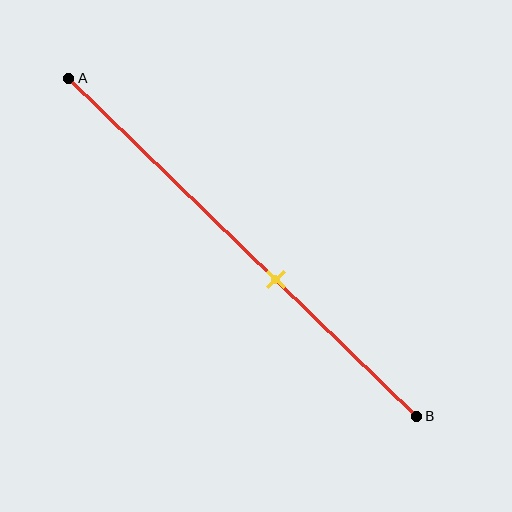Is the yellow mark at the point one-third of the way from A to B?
No, the mark is at about 60% from A, not at the 33% one-third point.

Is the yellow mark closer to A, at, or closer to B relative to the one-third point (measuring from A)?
The yellow mark is closer to point B than the one-third point of segment AB.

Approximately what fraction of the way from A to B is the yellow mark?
The yellow mark is approximately 60% of the way from A to B.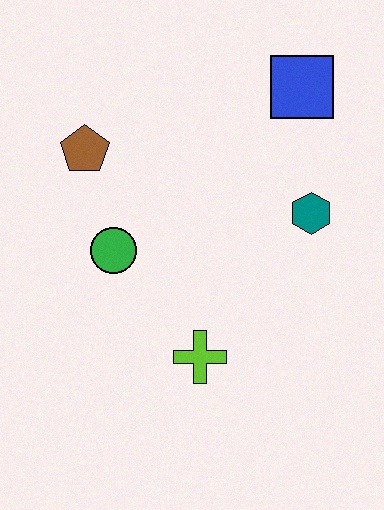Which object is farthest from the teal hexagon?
The brown pentagon is farthest from the teal hexagon.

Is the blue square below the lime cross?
No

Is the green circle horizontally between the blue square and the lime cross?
No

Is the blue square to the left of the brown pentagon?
No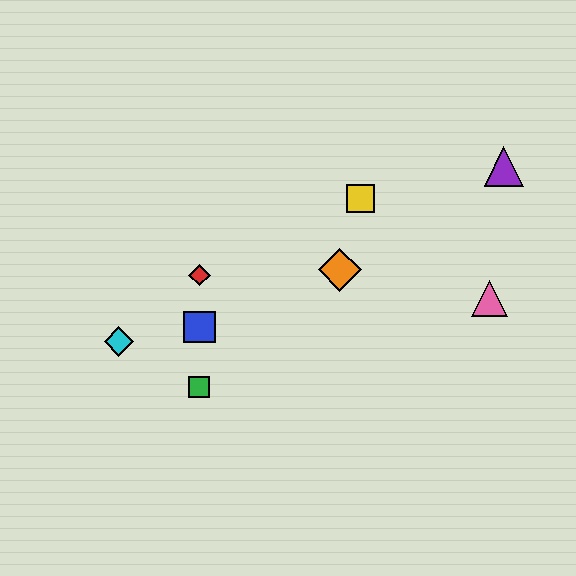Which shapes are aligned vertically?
The red diamond, the blue square, the green square are aligned vertically.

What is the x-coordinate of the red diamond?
The red diamond is at x≈199.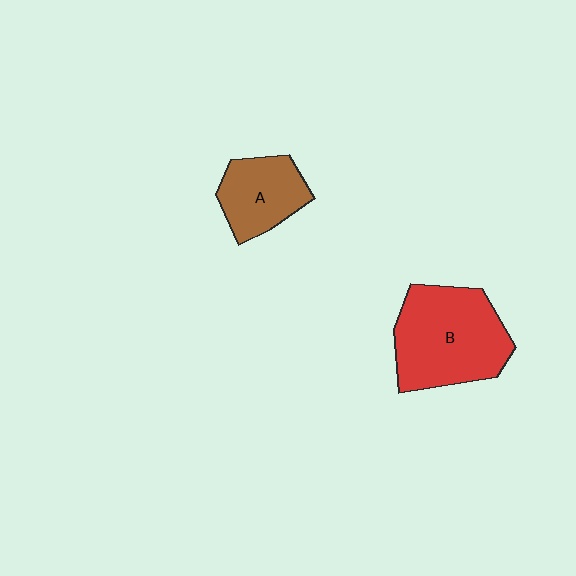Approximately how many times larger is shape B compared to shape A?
Approximately 1.8 times.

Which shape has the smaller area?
Shape A (brown).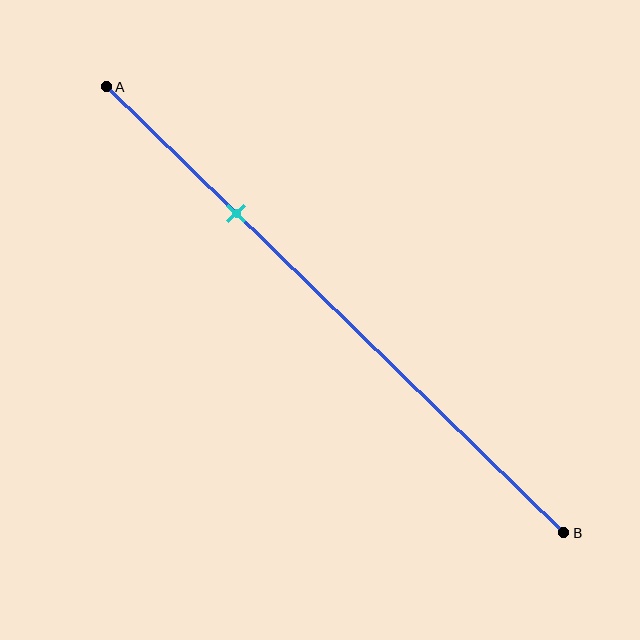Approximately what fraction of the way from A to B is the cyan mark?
The cyan mark is approximately 30% of the way from A to B.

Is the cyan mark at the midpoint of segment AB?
No, the mark is at about 30% from A, not at the 50% midpoint.